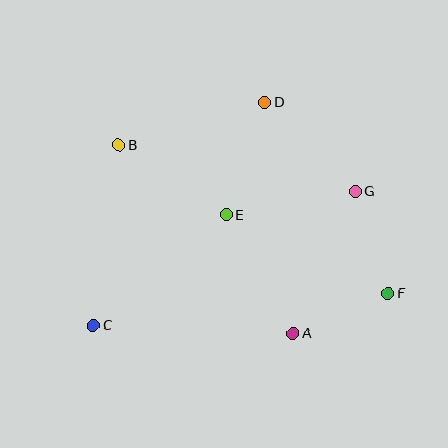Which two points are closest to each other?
Points A and F are closest to each other.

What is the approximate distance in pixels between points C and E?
The distance between C and E is approximately 173 pixels.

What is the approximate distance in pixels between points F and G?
The distance between F and G is approximately 107 pixels.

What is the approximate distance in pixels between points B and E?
The distance between B and E is approximately 129 pixels.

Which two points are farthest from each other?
Points B and F are farthest from each other.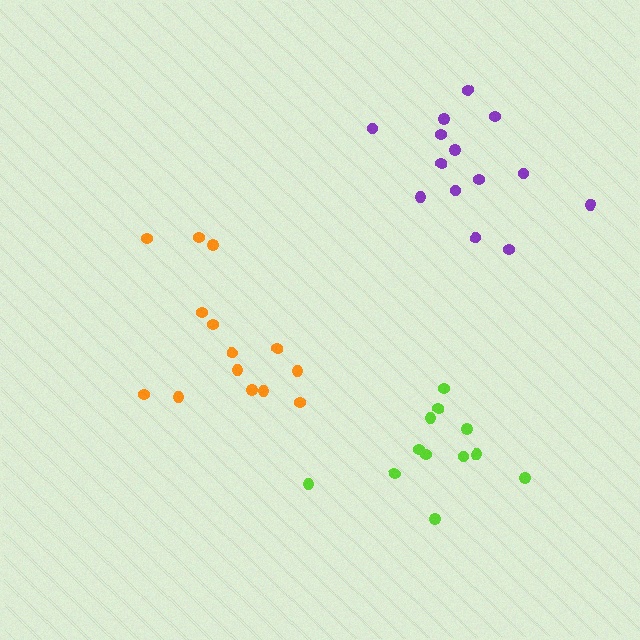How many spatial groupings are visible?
There are 3 spatial groupings.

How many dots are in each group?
Group 1: 14 dots, Group 2: 12 dots, Group 3: 14 dots (40 total).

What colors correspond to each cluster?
The clusters are colored: purple, lime, orange.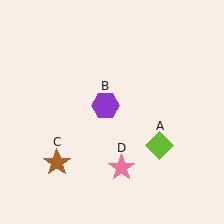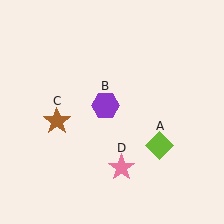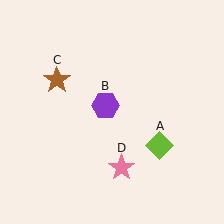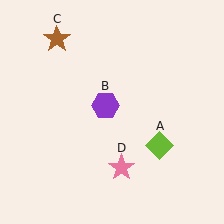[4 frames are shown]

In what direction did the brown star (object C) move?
The brown star (object C) moved up.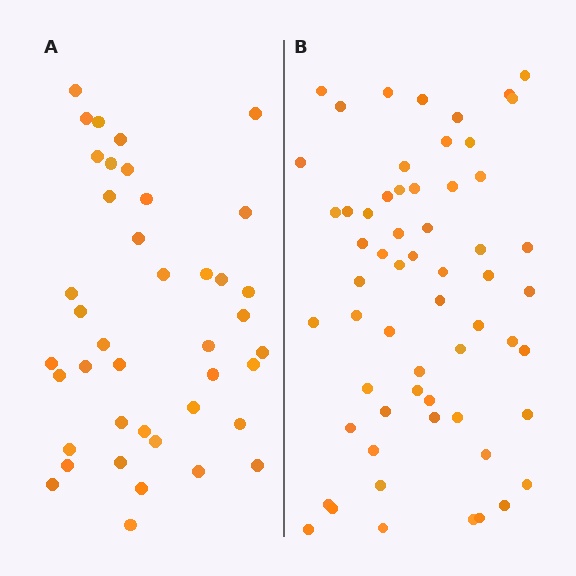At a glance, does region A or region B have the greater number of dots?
Region B (the right region) has more dots.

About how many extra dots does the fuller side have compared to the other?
Region B has approximately 20 more dots than region A.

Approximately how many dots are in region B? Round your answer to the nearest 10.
About 60 dots.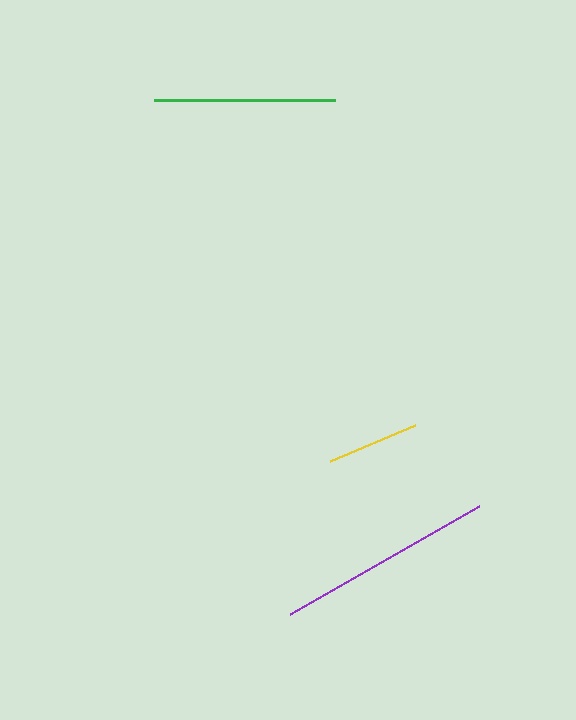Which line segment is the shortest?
The yellow line is the shortest at approximately 93 pixels.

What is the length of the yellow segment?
The yellow segment is approximately 93 pixels long.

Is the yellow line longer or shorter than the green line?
The green line is longer than the yellow line.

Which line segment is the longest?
The purple line is the longest at approximately 218 pixels.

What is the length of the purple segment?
The purple segment is approximately 218 pixels long.